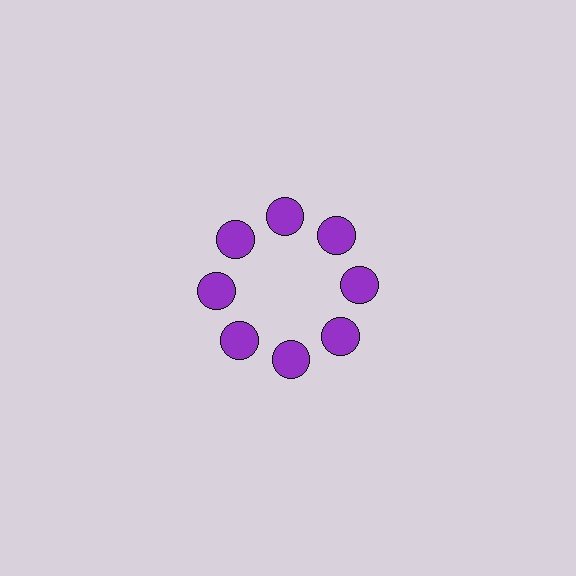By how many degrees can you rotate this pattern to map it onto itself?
The pattern maps onto itself every 45 degrees of rotation.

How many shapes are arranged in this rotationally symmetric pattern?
There are 8 shapes, arranged in 8 groups of 1.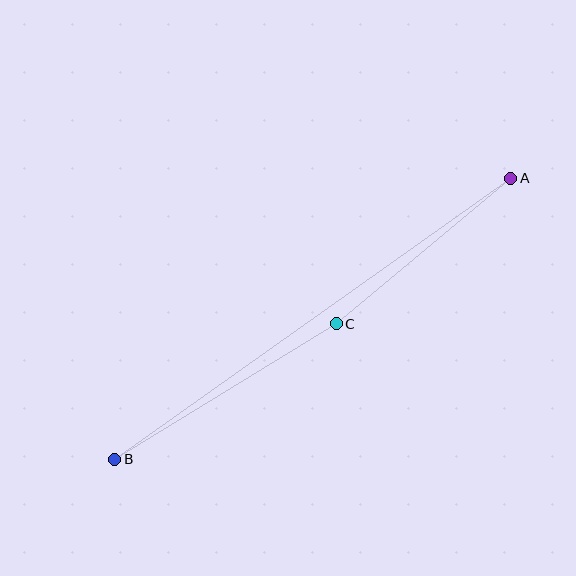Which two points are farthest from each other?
Points A and B are farthest from each other.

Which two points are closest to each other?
Points A and C are closest to each other.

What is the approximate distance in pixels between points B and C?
The distance between B and C is approximately 260 pixels.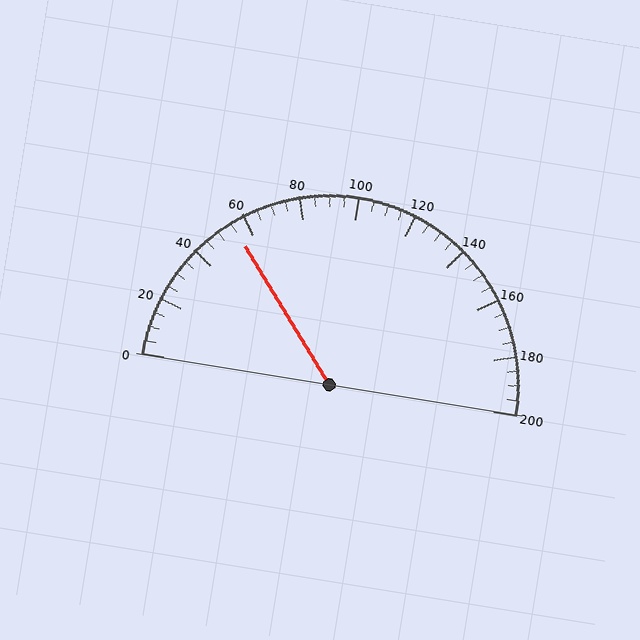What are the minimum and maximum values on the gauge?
The gauge ranges from 0 to 200.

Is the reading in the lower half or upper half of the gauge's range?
The reading is in the lower half of the range (0 to 200).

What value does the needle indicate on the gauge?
The needle indicates approximately 55.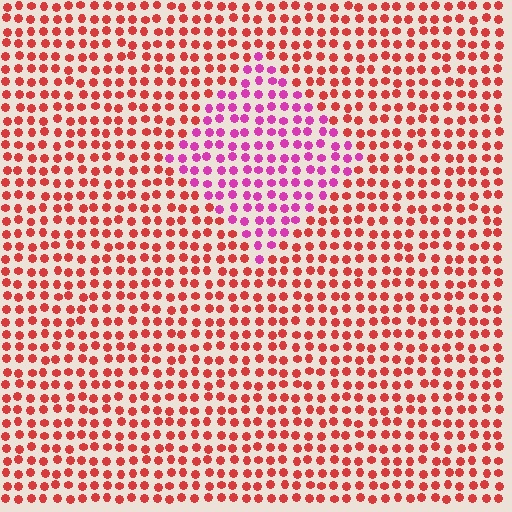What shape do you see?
I see a diamond.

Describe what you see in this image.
The image is filled with small red elements in a uniform arrangement. A diamond-shaped region is visible where the elements are tinted to a slightly different hue, forming a subtle color boundary.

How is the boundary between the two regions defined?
The boundary is defined purely by a slight shift in hue (about 45 degrees). Spacing, size, and orientation are identical on both sides.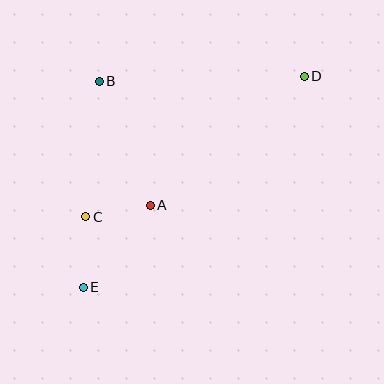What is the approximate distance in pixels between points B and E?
The distance between B and E is approximately 207 pixels.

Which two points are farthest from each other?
Points D and E are farthest from each other.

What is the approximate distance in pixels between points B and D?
The distance between B and D is approximately 205 pixels.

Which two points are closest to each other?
Points A and C are closest to each other.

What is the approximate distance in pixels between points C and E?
The distance between C and E is approximately 71 pixels.